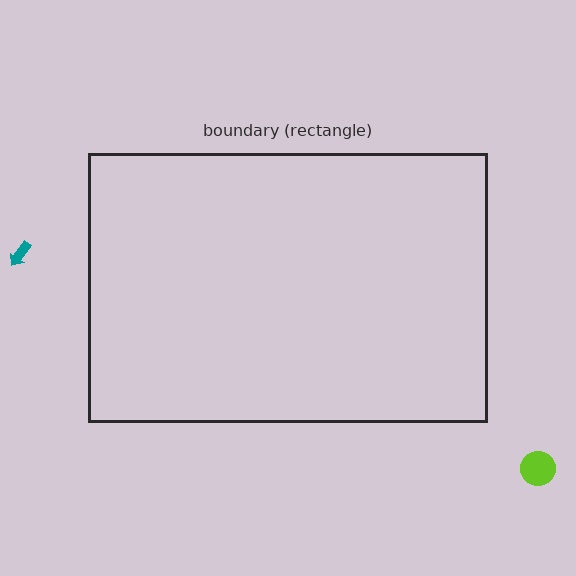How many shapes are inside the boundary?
0 inside, 2 outside.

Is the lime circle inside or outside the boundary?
Outside.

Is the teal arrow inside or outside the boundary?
Outside.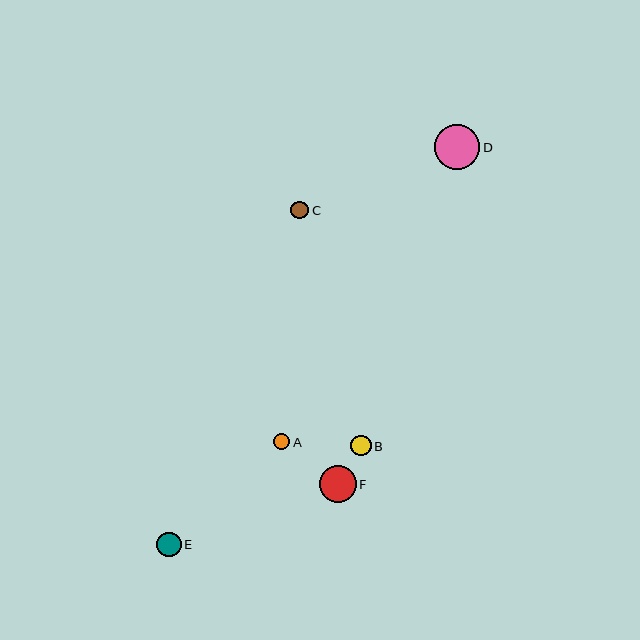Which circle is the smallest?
Circle A is the smallest with a size of approximately 16 pixels.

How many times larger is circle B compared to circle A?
Circle B is approximately 1.3 times the size of circle A.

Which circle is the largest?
Circle D is the largest with a size of approximately 46 pixels.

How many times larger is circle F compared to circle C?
Circle F is approximately 2.1 times the size of circle C.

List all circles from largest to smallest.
From largest to smallest: D, F, E, B, C, A.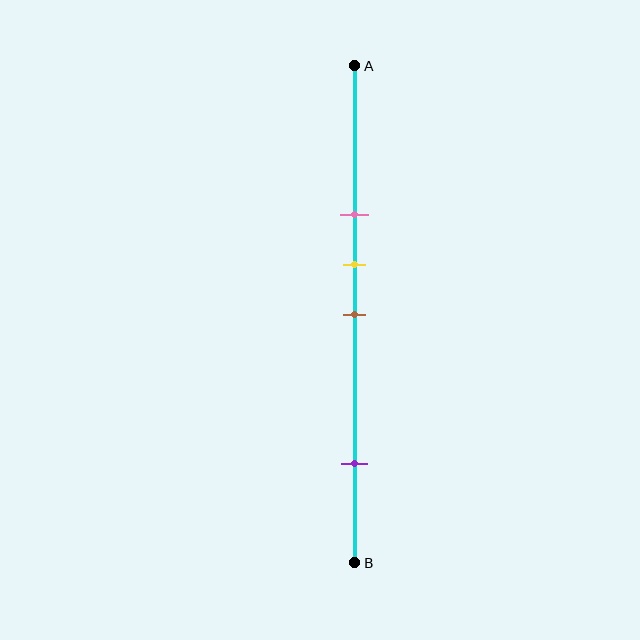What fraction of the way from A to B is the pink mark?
The pink mark is approximately 30% (0.3) of the way from A to B.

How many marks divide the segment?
There are 4 marks dividing the segment.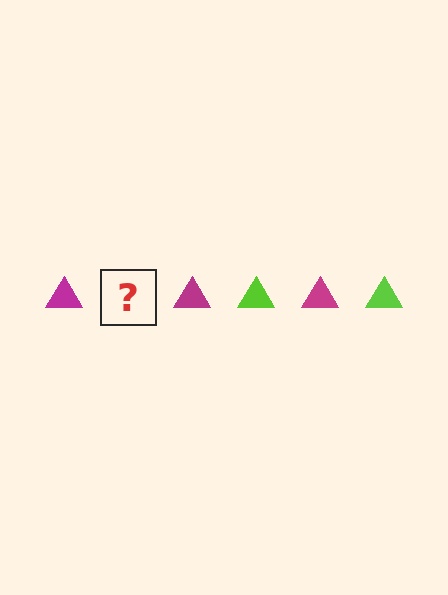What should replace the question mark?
The question mark should be replaced with a lime triangle.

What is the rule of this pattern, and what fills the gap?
The rule is that the pattern cycles through magenta, lime triangles. The gap should be filled with a lime triangle.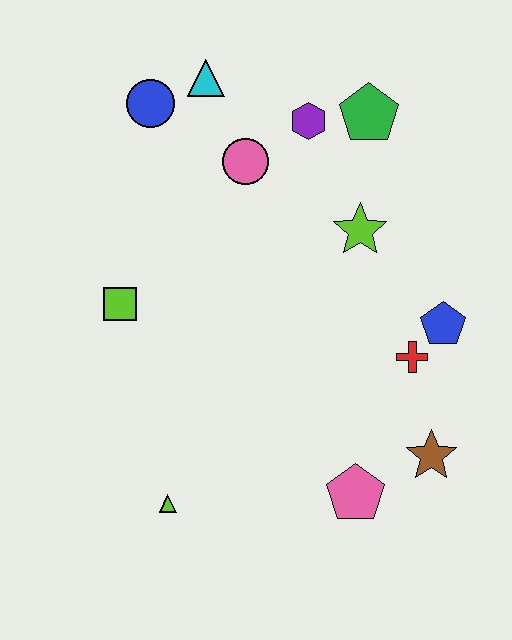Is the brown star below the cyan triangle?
Yes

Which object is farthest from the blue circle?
The brown star is farthest from the blue circle.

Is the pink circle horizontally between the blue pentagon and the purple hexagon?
No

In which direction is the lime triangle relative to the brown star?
The lime triangle is to the left of the brown star.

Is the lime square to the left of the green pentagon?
Yes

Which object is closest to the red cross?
The blue pentagon is closest to the red cross.